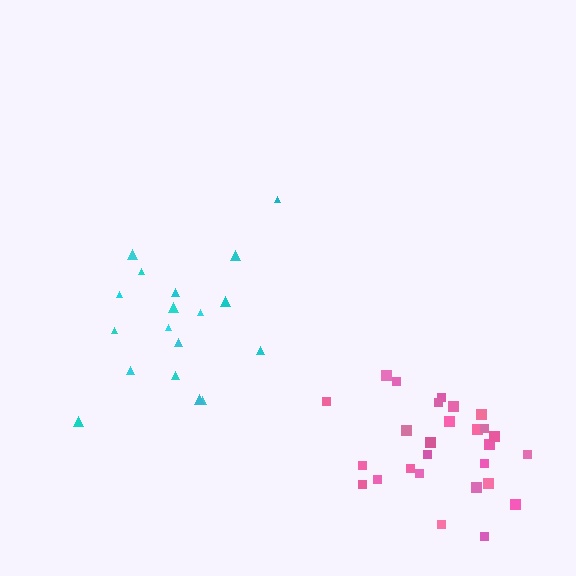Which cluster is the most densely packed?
Pink.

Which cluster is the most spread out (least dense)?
Cyan.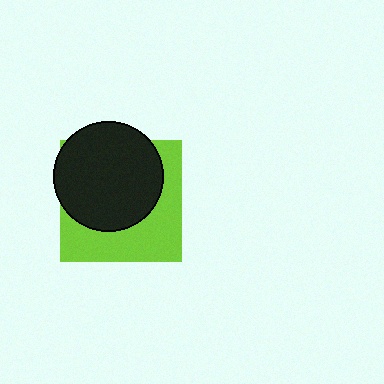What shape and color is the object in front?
The object in front is a black circle.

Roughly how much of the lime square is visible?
A small part of it is visible (roughly 44%).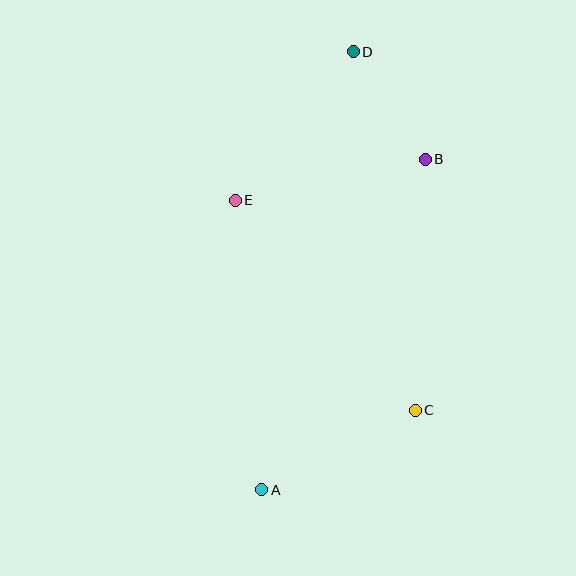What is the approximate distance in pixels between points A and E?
The distance between A and E is approximately 291 pixels.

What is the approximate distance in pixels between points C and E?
The distance between C and E is approximately 277 pixels.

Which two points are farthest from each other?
Points A and D are farthest from each other.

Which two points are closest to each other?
Points B and D are closest to each other.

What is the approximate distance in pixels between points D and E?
The distance between D and E is approximately 190 pixels.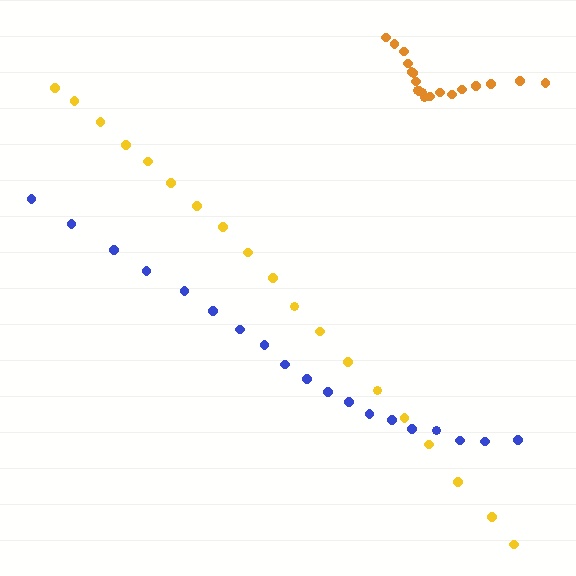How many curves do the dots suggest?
There are 3 distinct paths.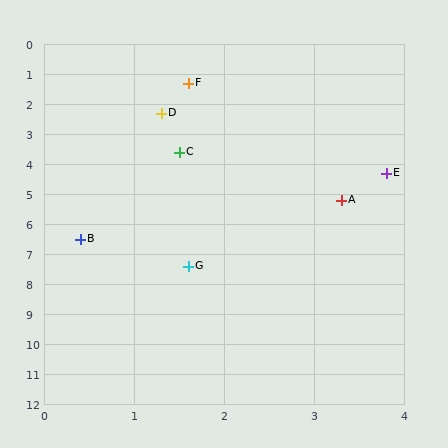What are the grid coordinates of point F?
Point F is at approximately (1.6, 1.3).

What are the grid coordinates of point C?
Point C is at approximately (1.5, 3.6).